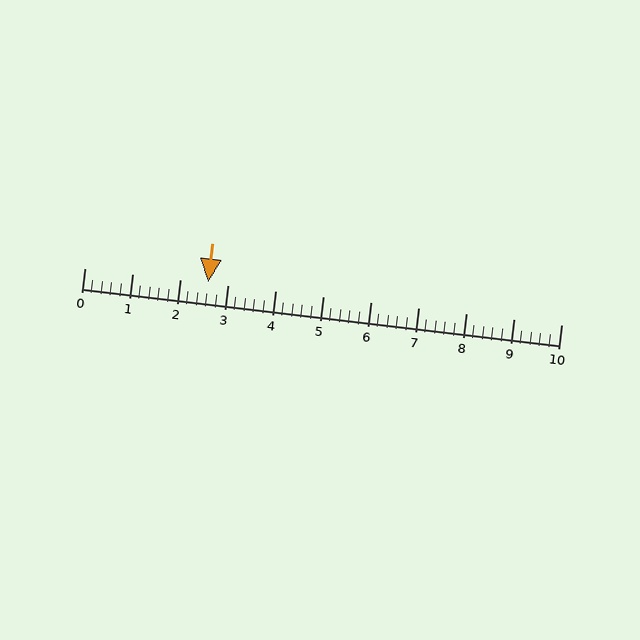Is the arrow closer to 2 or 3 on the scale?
The arrow is closer to 3.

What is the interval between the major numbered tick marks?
The major tick marks are spaced 1 units apart.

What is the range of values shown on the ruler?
The ruler shows values from 0 to 10.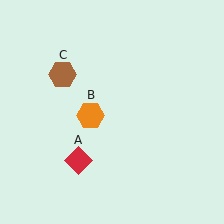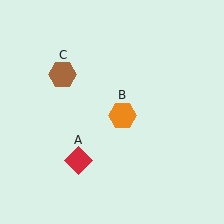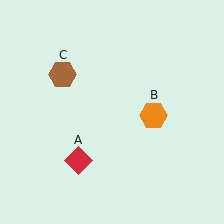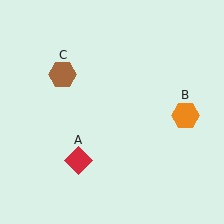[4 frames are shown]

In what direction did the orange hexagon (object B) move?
The orange hexagon (object B) moved right.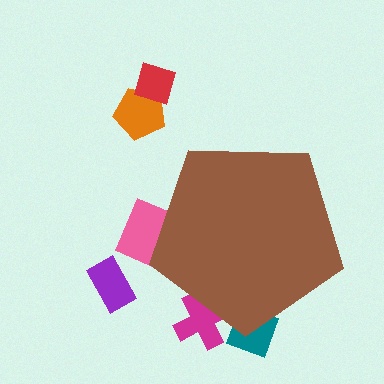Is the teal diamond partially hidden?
Yes, the teal diamond is partially hidden behind the brown pentagon.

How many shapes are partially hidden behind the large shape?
3 shapes are partially hidden.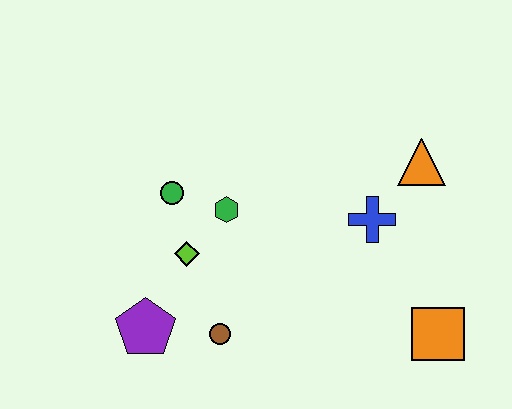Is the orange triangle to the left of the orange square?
Yes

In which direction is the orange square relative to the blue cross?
The orange square is below the blue cross.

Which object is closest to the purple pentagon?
The brown circle is closest to the purple pentagon.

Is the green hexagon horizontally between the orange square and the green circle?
Yes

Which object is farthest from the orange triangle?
The purple pentagon is farthest from the orange triangle.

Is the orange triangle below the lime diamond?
No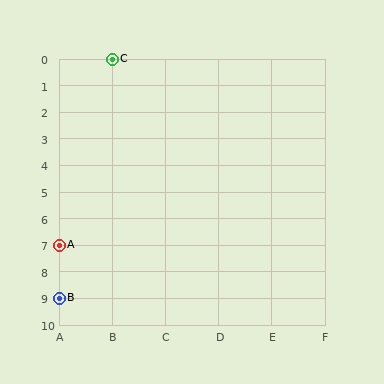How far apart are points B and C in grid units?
Points B and C are 1 column and 9 rows apart (about 9.1 grid units diagonally).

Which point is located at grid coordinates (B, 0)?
Point C is at (B, 0).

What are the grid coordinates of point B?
Point B is at grid coordinates (A, 9).